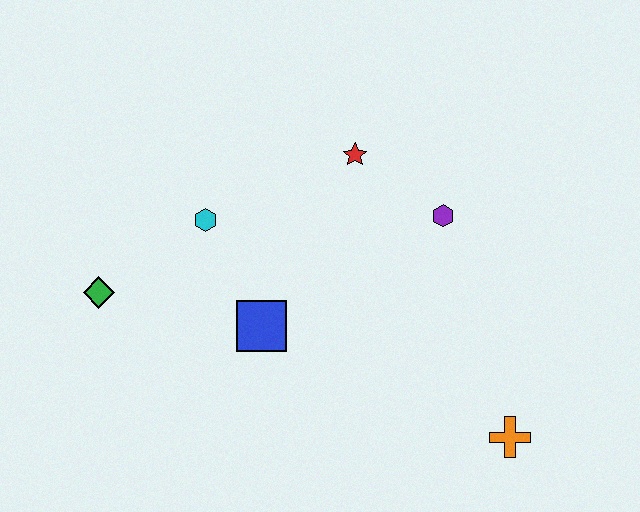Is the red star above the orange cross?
Yes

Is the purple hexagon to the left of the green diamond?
No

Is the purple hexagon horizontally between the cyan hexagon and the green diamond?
No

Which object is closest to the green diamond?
The cyan hexagon is closest to the green diamond.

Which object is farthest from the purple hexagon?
The green diamond is farthest from the purple hexagon.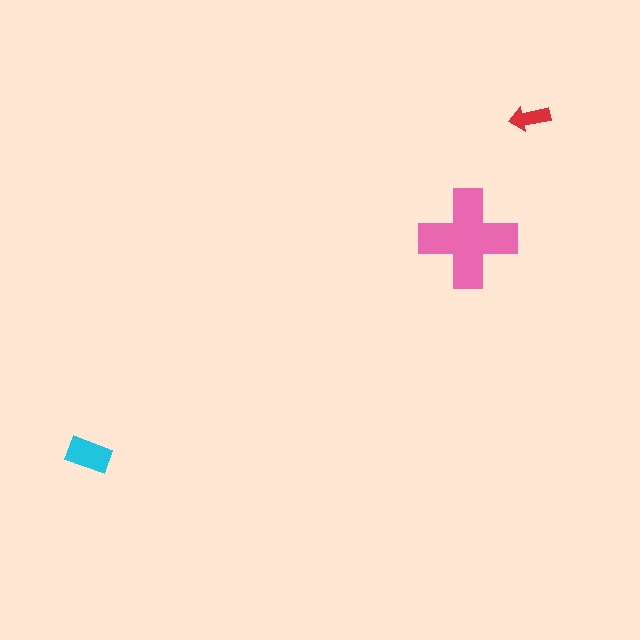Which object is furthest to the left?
The cyan rectangle is leftmost.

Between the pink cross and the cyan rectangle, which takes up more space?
The pink cross.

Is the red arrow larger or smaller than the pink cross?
Smaller.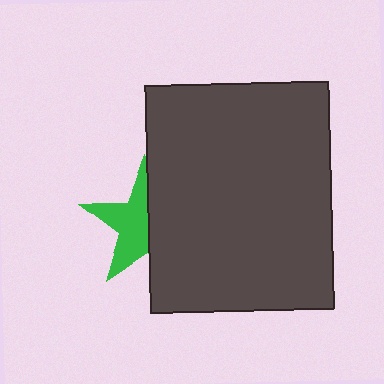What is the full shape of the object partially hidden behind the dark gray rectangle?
The partially hidden object is a green star.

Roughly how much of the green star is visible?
About half of it is visible (roughly 54%).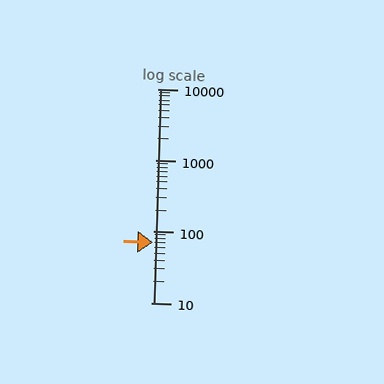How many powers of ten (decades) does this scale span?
The scale spans 3 decades, from 10 to 10000.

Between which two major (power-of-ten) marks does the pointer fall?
The pointer is between 10 and 100.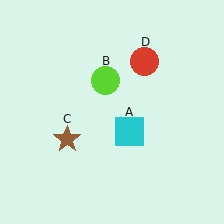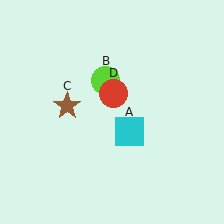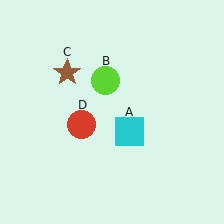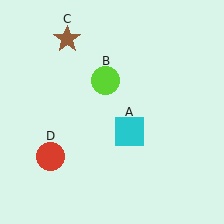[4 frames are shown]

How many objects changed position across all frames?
2 objects changed position: brown star (object C), red circle (object D).